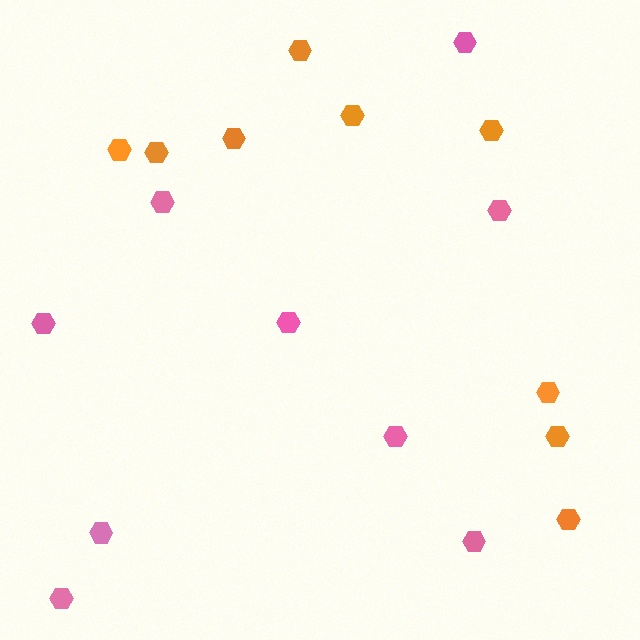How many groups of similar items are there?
There are 2 groups: one group of pink hexagons (9) and one group of orange hexagons (9).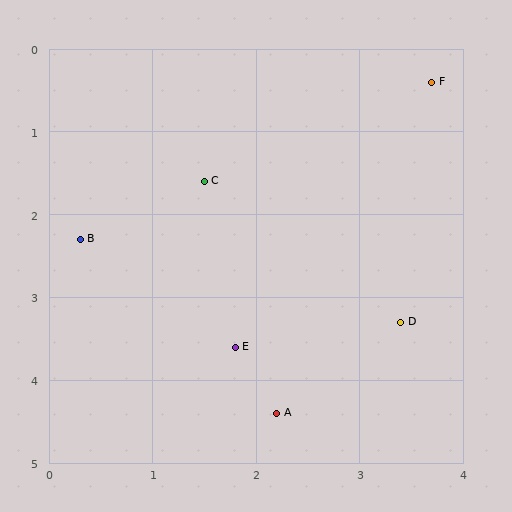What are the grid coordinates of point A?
Point A is at approximately (2.2, 4.4).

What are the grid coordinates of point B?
Point B is at approximately (0.3, 2.3).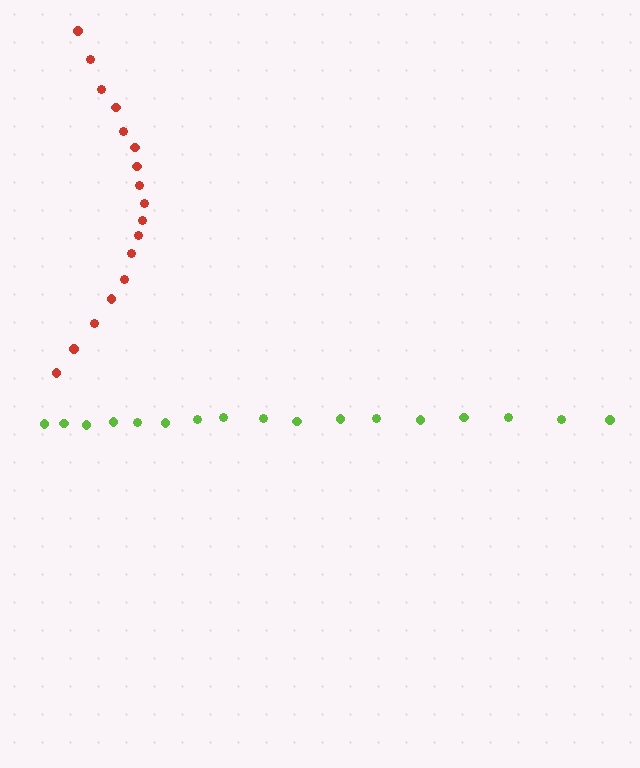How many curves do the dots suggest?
There are 2 distinct paths.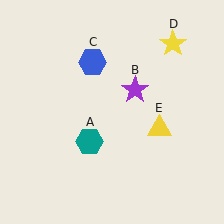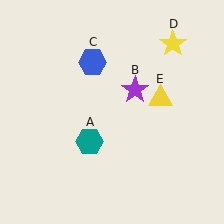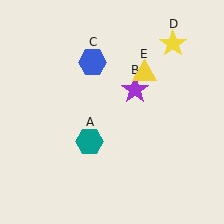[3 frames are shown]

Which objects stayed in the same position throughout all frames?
Teal hexagon (object A) and purple star (object B) and blue hexagon (object C) and yellow star (object D) remained stationary.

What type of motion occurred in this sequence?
The yellow triangle (object E) rotated counterclockwise around the center of the scene.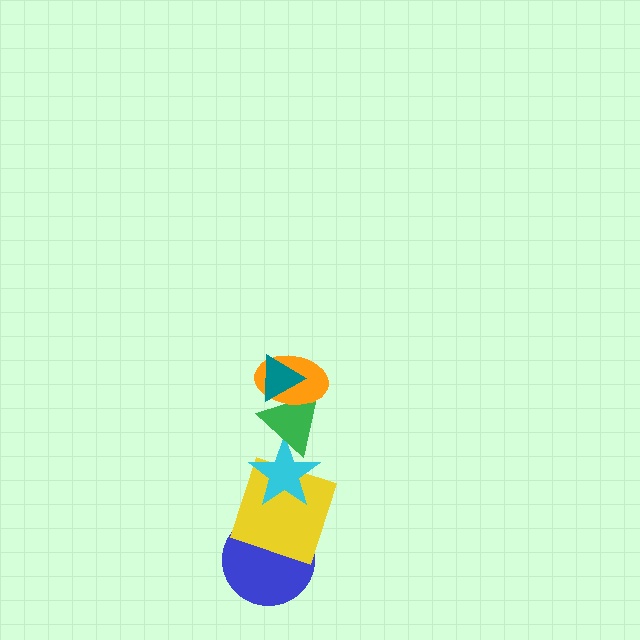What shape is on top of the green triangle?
The orange ellipse is on top of the green triangle.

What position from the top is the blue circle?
The blue circle is 6th from the top.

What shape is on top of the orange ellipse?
The teal triangle is on top of the orange ellipse.